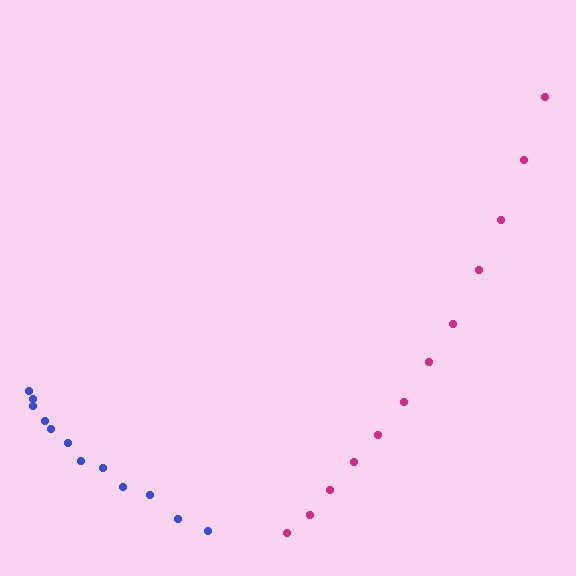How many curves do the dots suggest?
There are 2 distinct paths.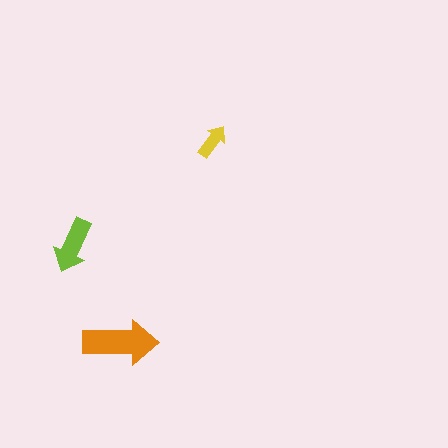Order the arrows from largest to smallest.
the orange one, the lime one, the yellow one.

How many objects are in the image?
There are 3 objects in the image.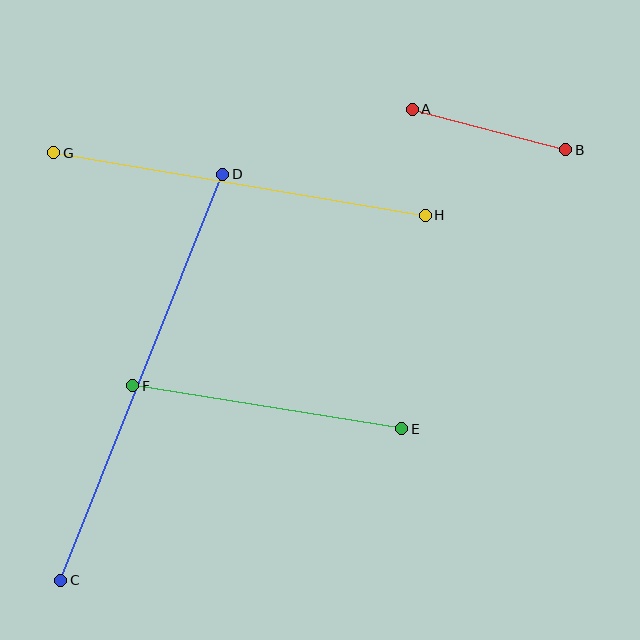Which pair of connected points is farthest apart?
Points C and D are farthest apart.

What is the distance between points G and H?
The distance is approximately 377 pixels.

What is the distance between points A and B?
The distance is approximately 159 pixels.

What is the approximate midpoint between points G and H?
The midpoint is at approximately (239, 184) pixels.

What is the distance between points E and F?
The distance is approximately 272 pixels.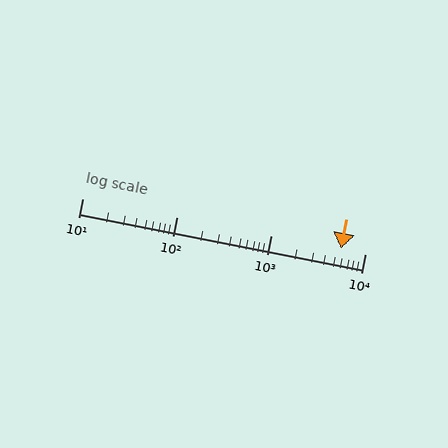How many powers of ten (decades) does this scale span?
The scale spans 3 decades, from 10 to 10000.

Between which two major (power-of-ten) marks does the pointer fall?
The pointer is between 1000 and 10000.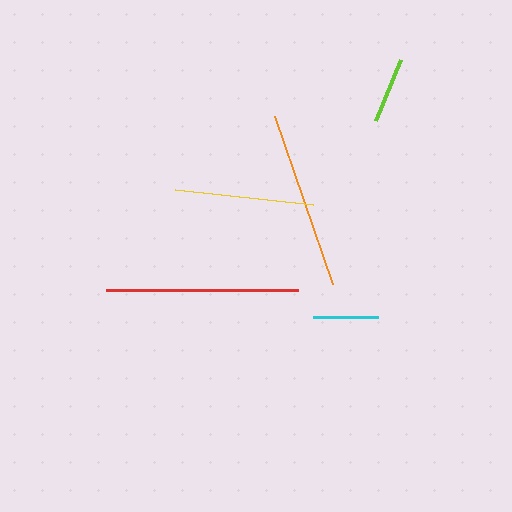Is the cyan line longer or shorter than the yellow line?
The yellow line is longer than the cyan line.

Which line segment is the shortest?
The cyan line is the shortest at approximately 65 pixels.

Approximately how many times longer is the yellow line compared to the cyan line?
The yellow line is approximately 2.1 times the length of the cyan line.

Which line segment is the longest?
The red line is the longest at approximately 192 pixels.